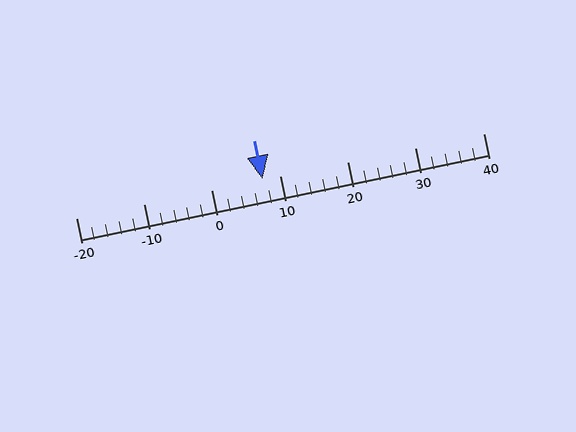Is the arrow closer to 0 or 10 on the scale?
The arrow is closer to 10.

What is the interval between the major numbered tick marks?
The major tick marks are spaced 10 units apart.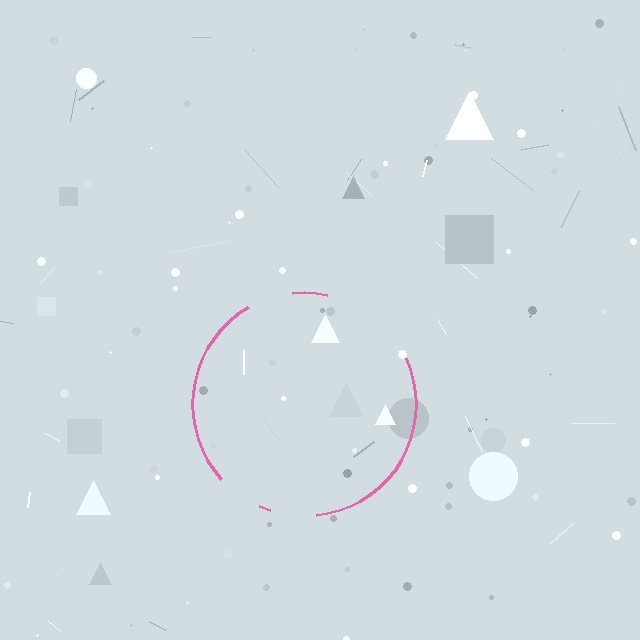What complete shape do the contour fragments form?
The contour fragments form a circle.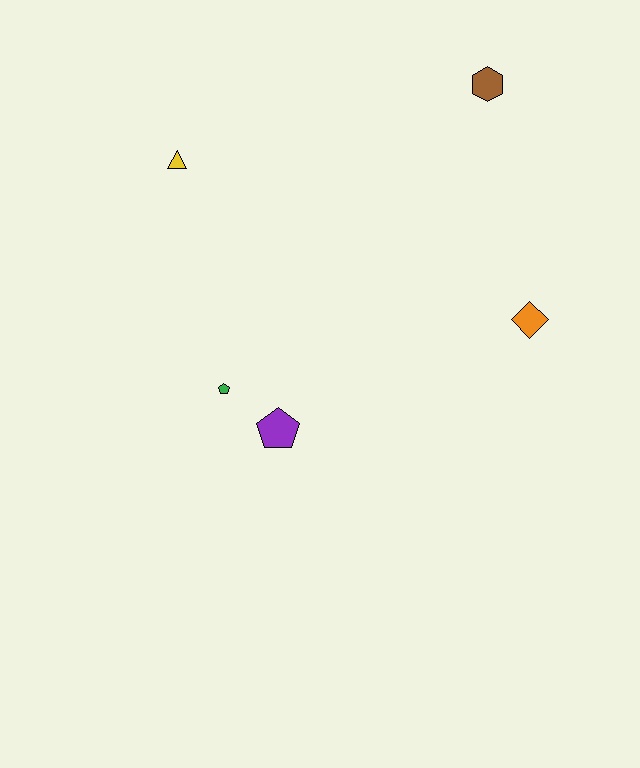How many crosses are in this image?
There are no crosses.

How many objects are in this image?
There are 5 objects.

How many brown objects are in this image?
There is 1 brown object.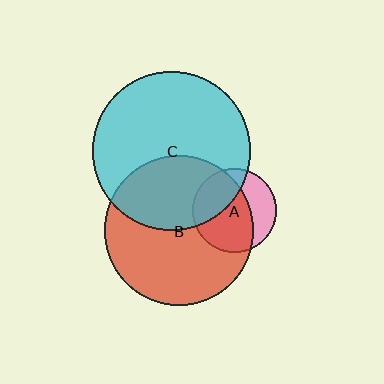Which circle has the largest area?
Circle C (cyan).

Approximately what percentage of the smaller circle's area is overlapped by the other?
Approximately 40%.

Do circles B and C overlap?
Yes.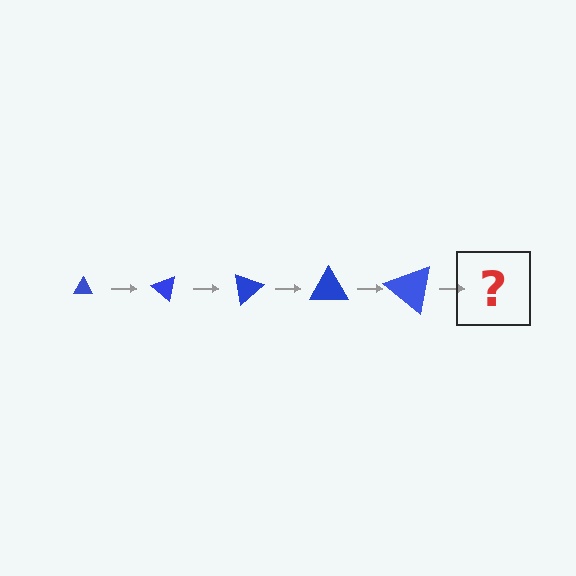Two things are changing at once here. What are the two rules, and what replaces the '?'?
The two rules are that the triangle grows larger each step and it rotates 40 degrees each step. The '?' should be a triangle, larger than the previous one and rotated 200 degrees from the start.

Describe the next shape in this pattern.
It should be a triangle, larger than the previous one and rotated 200 degrees from the start.